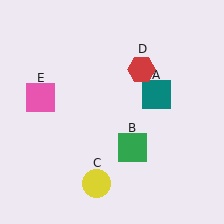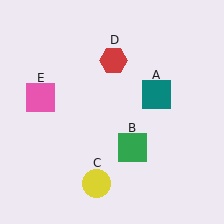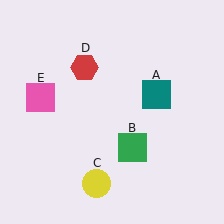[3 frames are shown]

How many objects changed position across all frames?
1 object changed position: red hexagon (object D).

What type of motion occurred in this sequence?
The red hexagon (object D) rotated counterclockwise around the center of the scene.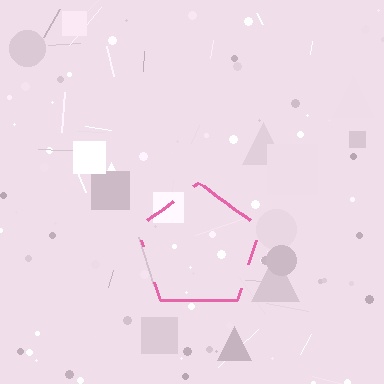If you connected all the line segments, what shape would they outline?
They would outline a pentagon.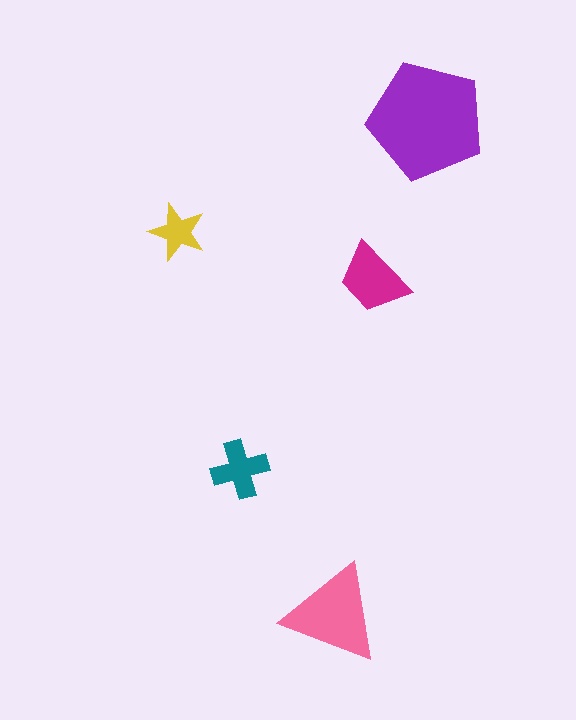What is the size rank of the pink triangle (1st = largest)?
2nd.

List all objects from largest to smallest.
The purple pentagon, the pink triangle, the magenta trapezoid, the teal cross, the yellow star.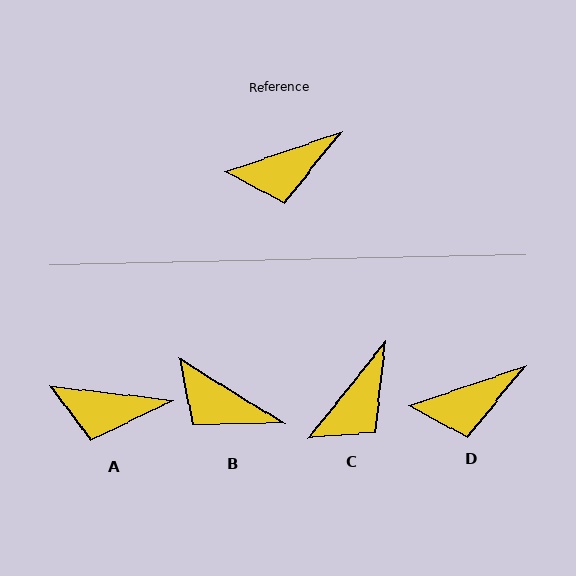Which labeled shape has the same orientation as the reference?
D.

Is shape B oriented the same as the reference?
No, it is off by about 51 degrees.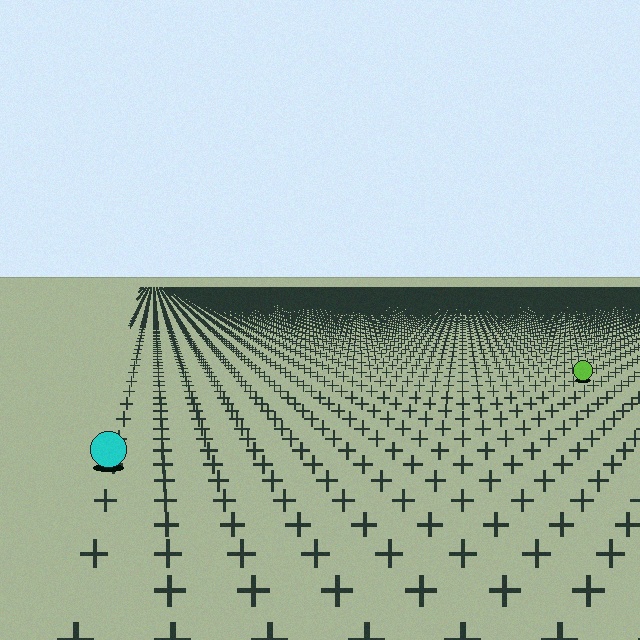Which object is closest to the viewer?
The cyan circle is closest. The texture marks near it are larger and more spread out.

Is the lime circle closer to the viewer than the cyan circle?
No. The cyan circle is closer — you can tell from the texture gradient: the ground texture is coarser near it.